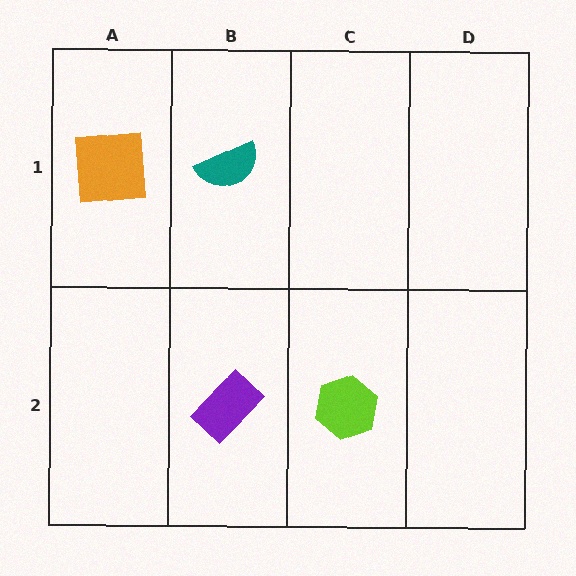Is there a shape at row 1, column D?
No, that cell is empty.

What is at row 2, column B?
A purple rectangle.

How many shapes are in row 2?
2 shapes.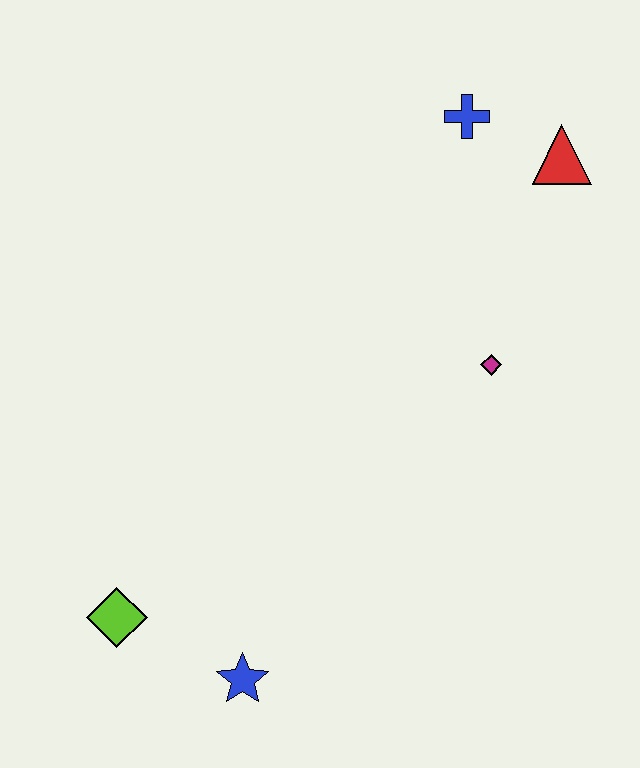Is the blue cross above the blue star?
Yes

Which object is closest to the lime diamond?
The blue star is closest to the lime diamond.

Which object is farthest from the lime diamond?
The red triangle is farthest from the lime diamond.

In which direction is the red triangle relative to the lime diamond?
The red triangle is above the lime diamond.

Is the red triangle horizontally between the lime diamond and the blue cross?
No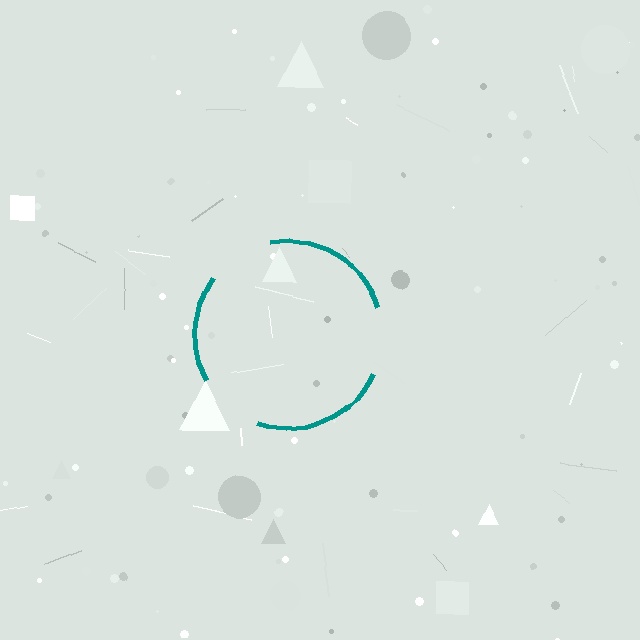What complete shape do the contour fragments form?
The contour fragments form a circle.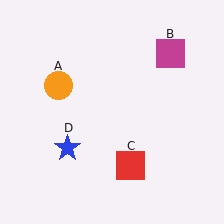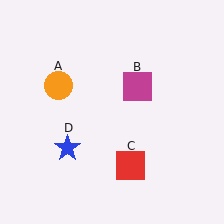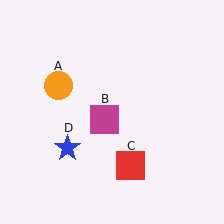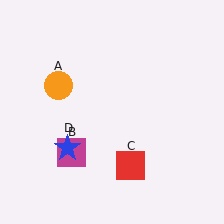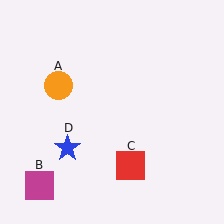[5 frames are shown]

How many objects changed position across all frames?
1 object changed position: magenta square (object B).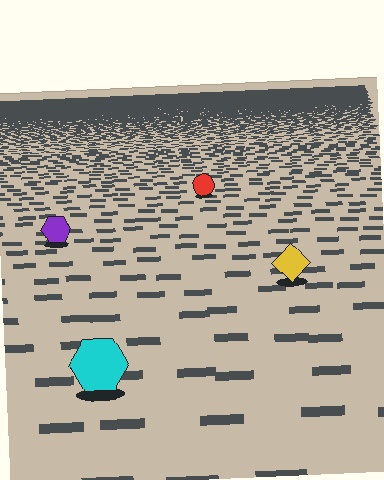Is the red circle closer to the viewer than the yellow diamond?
No. The yellow diamond is closer — you can tell from the texture gradient: the ground texture is coarser near it.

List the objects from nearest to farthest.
From nearest to farthest: the cyan hexagon, the yellow diamond, the purple hexagon, the red circle.